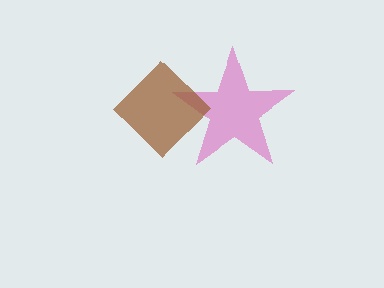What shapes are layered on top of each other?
The layered shapes are: a pink star, a brown diamond.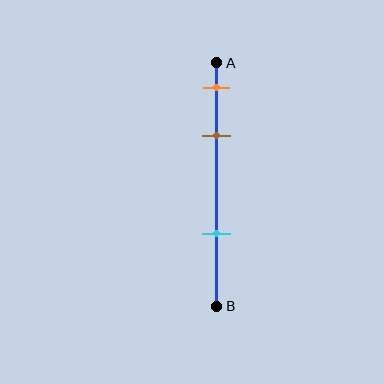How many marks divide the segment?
There are 3 marks dividing the segment.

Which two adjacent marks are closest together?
The orange and brown marks are the closest adjacent pair.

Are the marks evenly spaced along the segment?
No, the marks are not evenly spaced.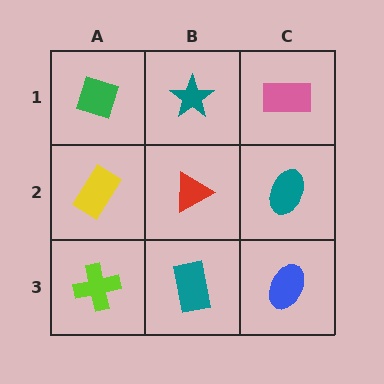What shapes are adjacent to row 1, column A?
A yellow rectangle (row 2, column A), a teal star (row 1, column B).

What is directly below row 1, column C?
A teal ellipse.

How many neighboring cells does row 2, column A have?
3.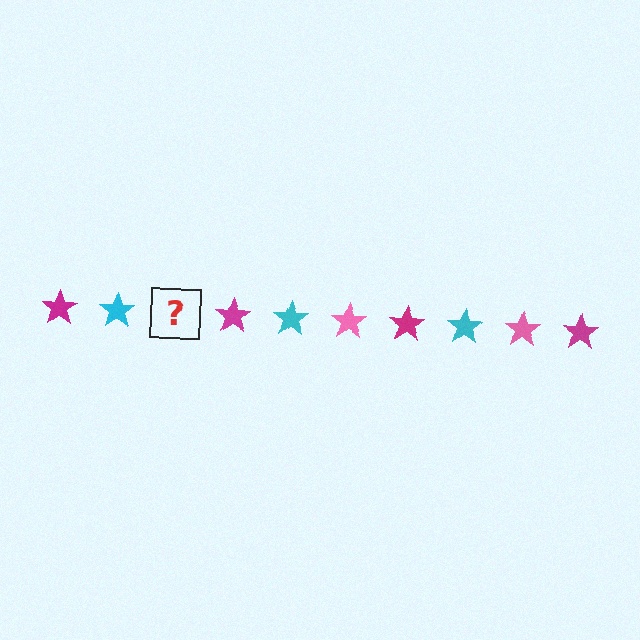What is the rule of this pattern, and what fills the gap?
The rule is that the pattern cycles through magenta, cyan, pink stars. The gap should be filled with a pink star.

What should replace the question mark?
The question mark should be replaced with a pink star.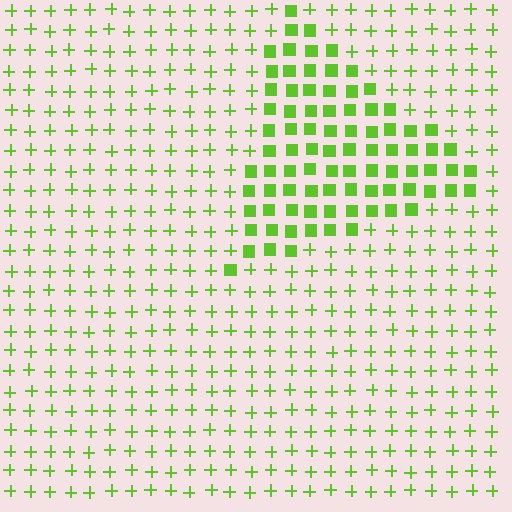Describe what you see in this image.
The image is filled with small lime elements arranged in a uniform grid. A triangle-shaped region contains squares, while the surrounding area contains plus signs. The boundary is defined purely by the change in element shape.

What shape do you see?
I see a triangle.